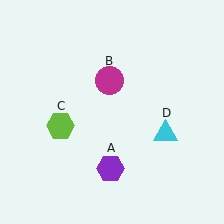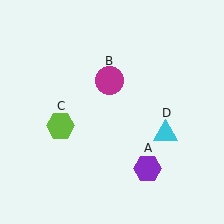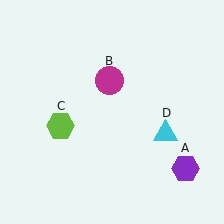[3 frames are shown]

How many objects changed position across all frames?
1 object changed position: purple hexagon (object A).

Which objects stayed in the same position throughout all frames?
Magenta circle (object B) and lime hexagon (object C) and cyan triangle (object D) remained stationary.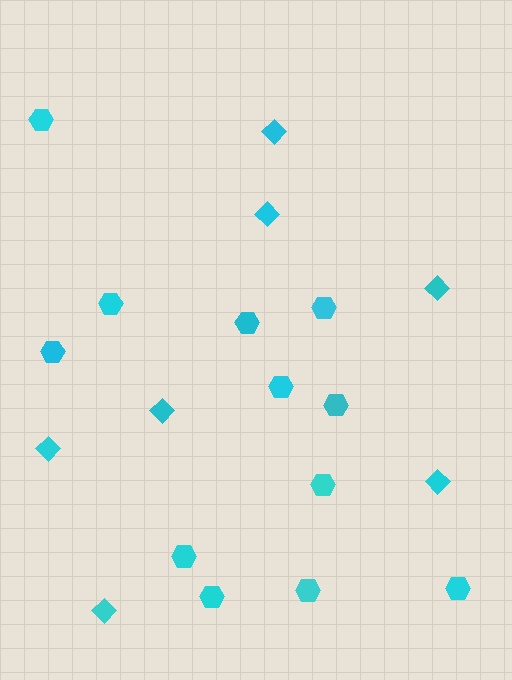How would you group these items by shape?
There are 2 groups: one group of diamonds (7) and one group of hexagons (12).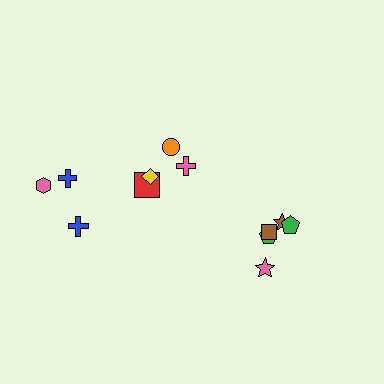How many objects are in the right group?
There are 5 objects.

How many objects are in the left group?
There are 7 objects.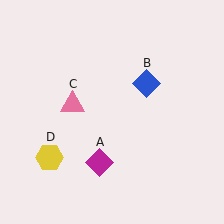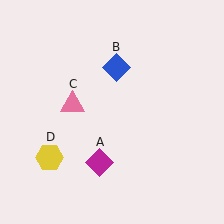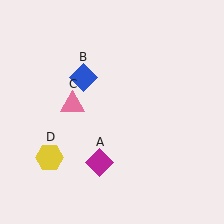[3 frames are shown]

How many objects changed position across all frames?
1 object changed position: blue diamond (object B).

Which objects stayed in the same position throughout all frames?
Magenta diamond (object A) and pink triangle (object C) and yellow hexagon (object D) remained stationary.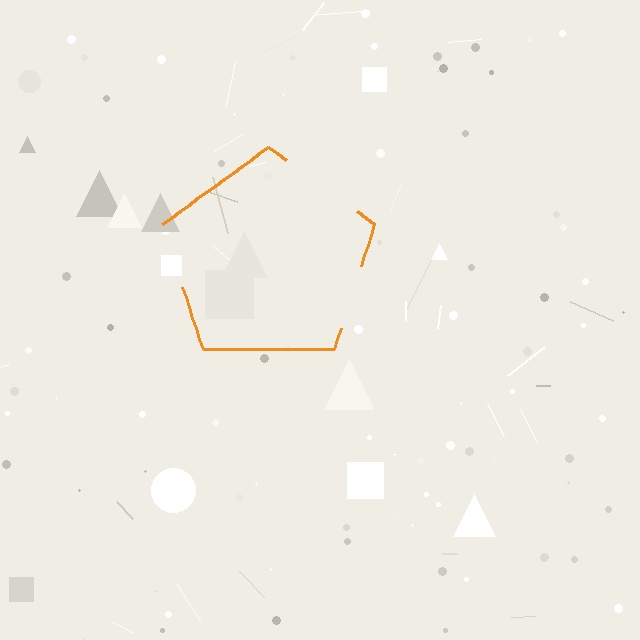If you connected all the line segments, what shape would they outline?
They would outline a pentagon.